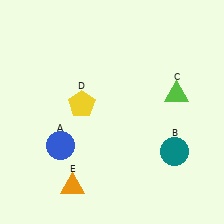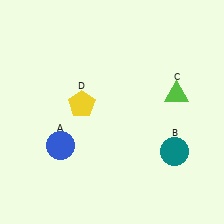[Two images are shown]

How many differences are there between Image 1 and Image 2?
There is 1 difference between the two images.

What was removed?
The orange triangle (E) was removed in Image 2.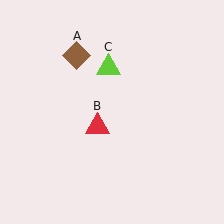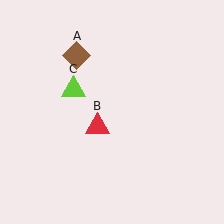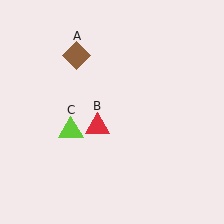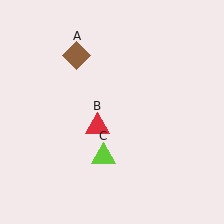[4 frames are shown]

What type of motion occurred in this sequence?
The lime triangle (object C) rotated counterclockwise around the center of the scene.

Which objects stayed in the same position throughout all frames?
Brown diamond (object A) and red triangle (object B) remained stationary.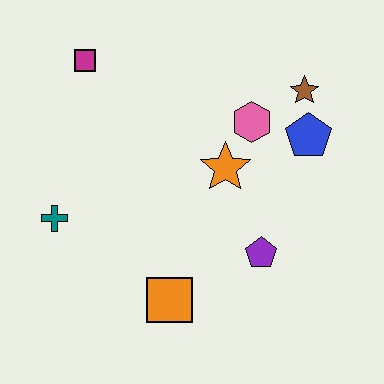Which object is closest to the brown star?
The blue pentagon is closest to the brown star.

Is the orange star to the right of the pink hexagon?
No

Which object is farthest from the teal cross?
The brown star is farthest from the teal cross.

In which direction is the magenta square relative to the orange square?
The magenta square is above the orange square.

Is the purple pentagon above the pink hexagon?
No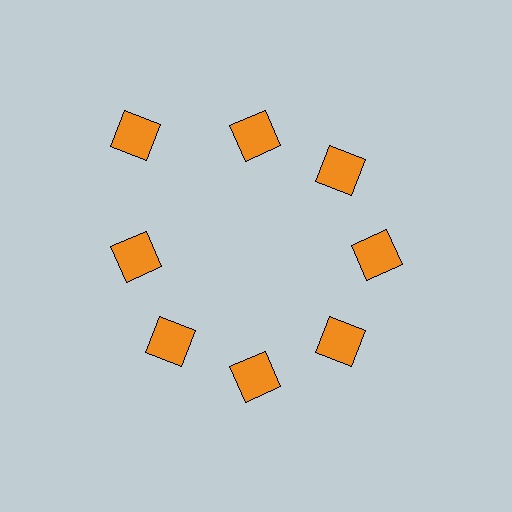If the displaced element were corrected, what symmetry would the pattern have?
It would have 8-fold rotational symmetry — the pattern would map onto itself every 45 degrees.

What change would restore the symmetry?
The symmetry would be restored by moving it inward, back onto the ring so that all 8 squares sit at equal angles and equal distance from the center.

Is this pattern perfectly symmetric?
No. The 8 orange squares are arranged in a ring, but one element near the 10 o'clock position is pushed outward from the center, breaking the 8-fold rotational symmetry.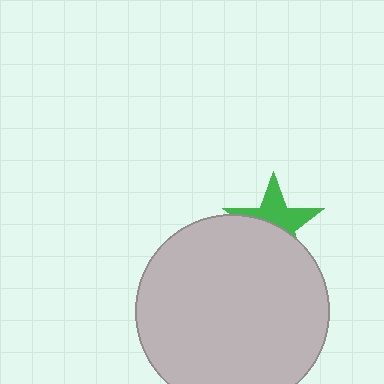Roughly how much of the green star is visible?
About half of it is visible (roughly 50%).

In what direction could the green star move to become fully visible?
The green star could move up. That would shift it out from behind the light gray circle entirely.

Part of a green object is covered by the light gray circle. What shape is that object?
It is a star.